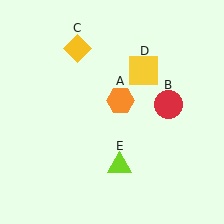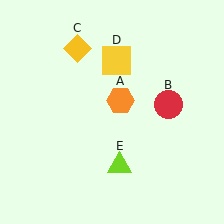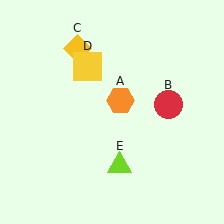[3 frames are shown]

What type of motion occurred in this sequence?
The yellow square (object D) rotated counterclockwise around the center of the scene.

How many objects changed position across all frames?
1 object changed position: yellow square (object D).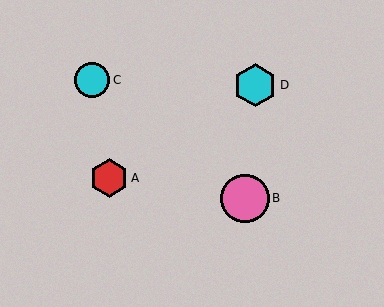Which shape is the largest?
The pink circle (labeled B) is the largest.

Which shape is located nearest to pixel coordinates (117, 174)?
The red hexagon (labeled A) at (109, 178) is nearest to that location.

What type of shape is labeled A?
Shape A is a red hexagon.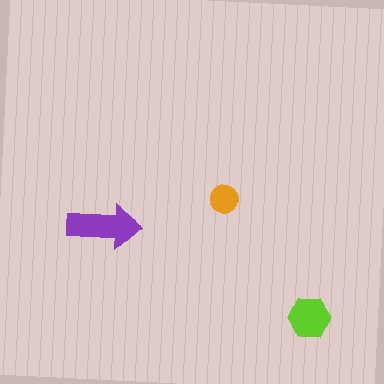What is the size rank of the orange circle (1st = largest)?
3rd.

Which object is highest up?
The orange circle is topmost.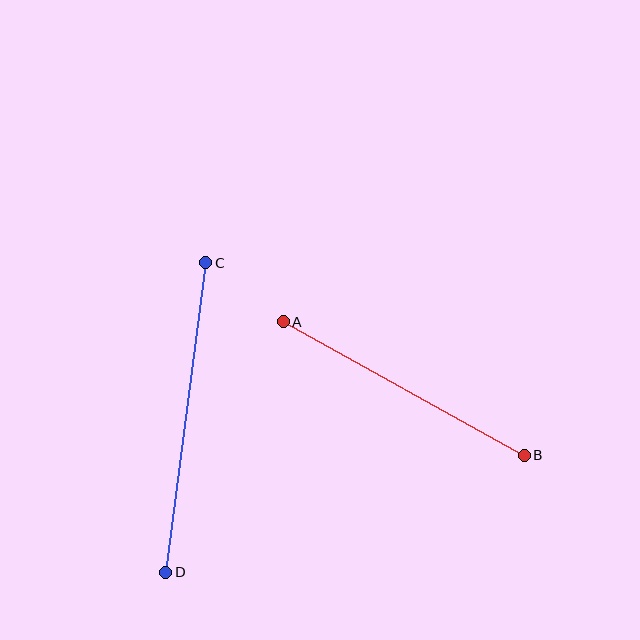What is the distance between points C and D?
The distance is approximately 312 pixels.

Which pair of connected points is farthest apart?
Points C and D are farthest apart.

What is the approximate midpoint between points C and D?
The midpoint is at approximately (186, 417) pixels.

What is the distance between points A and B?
The distance is approximately 275 pixels.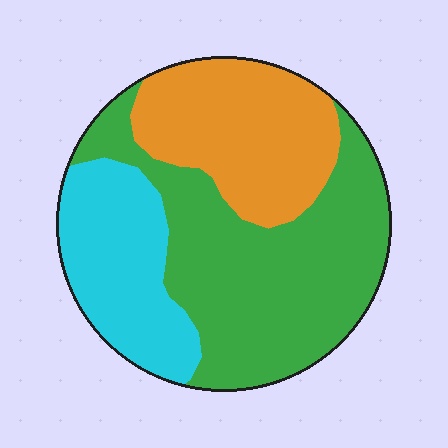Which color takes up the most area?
Green, at roughly 50%.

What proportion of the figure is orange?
Orange takes up between a sixth and a third of the figure.